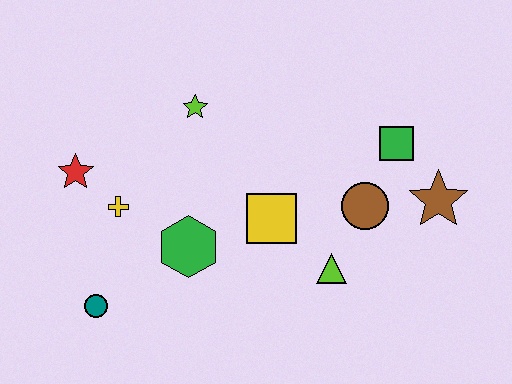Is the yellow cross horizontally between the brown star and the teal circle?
Yes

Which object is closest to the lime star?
The yellow cross is closest to the lime star.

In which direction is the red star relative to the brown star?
The red star is to the left of the brown star.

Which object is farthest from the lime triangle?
The red star is farthest from the lime triangle.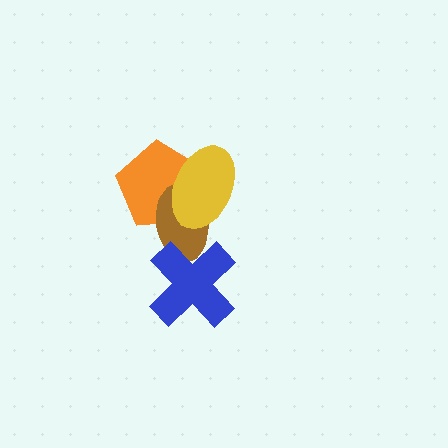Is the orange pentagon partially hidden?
Yes, it is partially covered by another shape.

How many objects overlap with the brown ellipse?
3 objects overlap with the brown ellipse.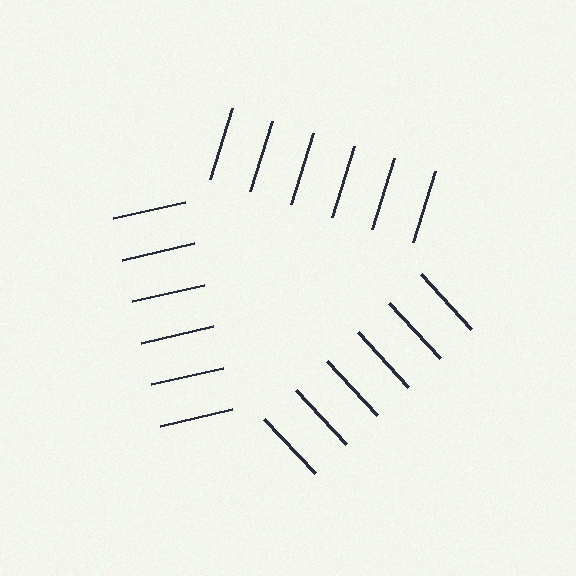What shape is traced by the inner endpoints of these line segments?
An illusory triangle — the line segments terminate on its edges but no continuous stroke is drawn.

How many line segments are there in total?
18 — 6 along each of the 3 edges.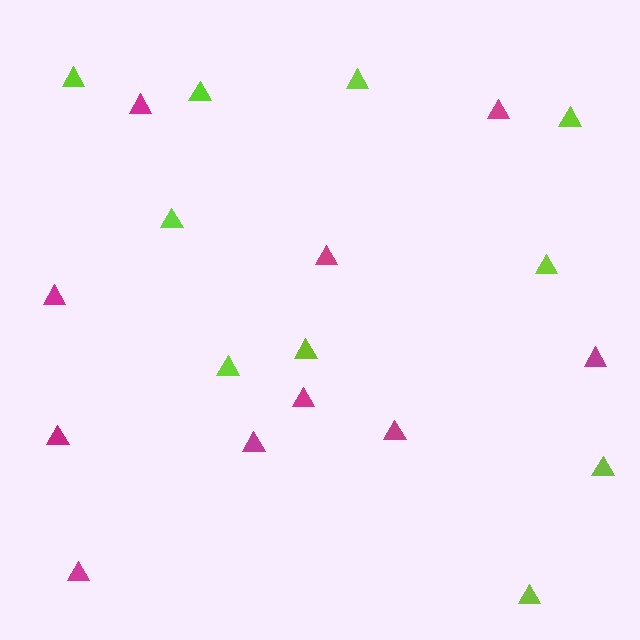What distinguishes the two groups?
There are 2 groups: one group of lime triangles (10) and one group of magenta triangles (10).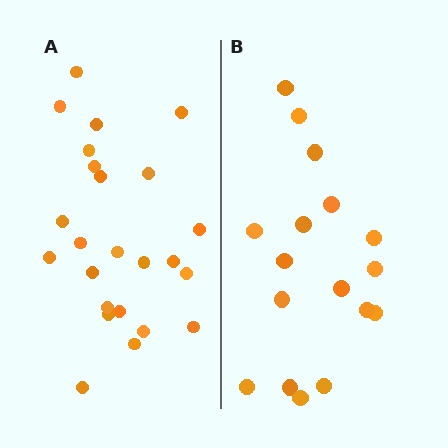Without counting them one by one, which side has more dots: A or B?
Region A (the left region) has more dots.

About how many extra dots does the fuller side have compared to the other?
Region A has roughly 8 or so more dots than region B.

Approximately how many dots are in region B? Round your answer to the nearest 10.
About 20 dots. (The exact count is 17, which rounds to 20.)